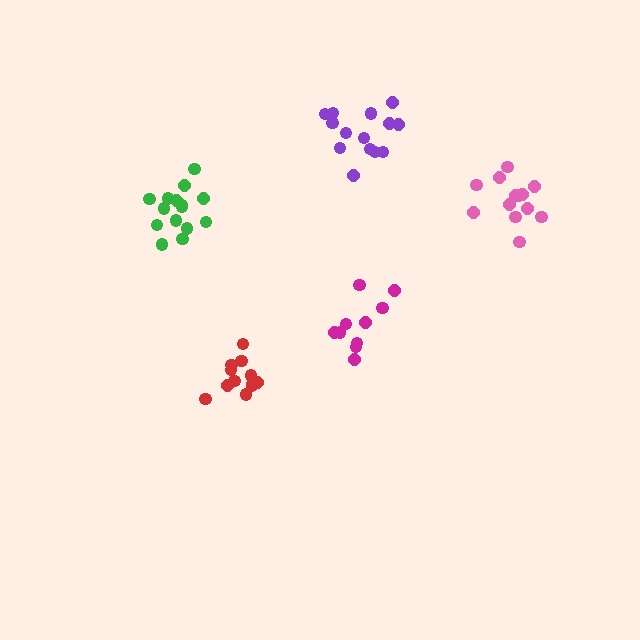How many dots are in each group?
Group 1: 12 dots, Group 2: 14 dots, Group 3: 15 dots, Group 4: 10 dots, Group 5: 13 dots (64 total).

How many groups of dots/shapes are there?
There are 5 groups.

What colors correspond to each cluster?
The clusters are colored: red, purple, green, magenta, pink.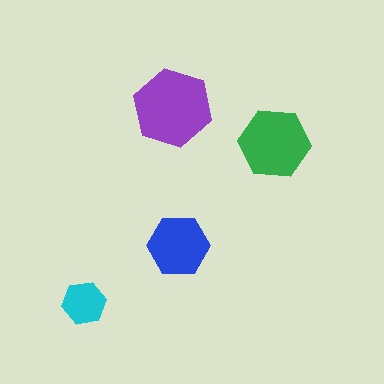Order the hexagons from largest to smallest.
the purple one, the green one, the blue one, the cyan one.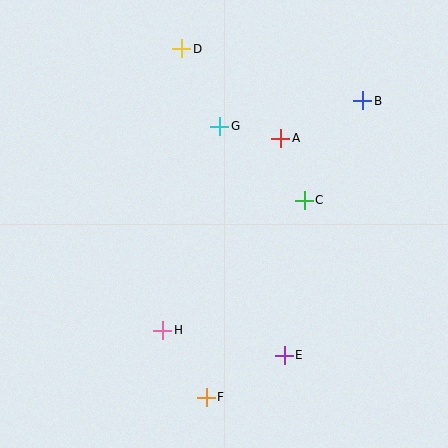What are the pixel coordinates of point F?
Point F is at (206, 397).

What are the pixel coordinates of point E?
Point E is at (284, 355).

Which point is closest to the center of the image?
Point C at (304, 200) is closest to the center.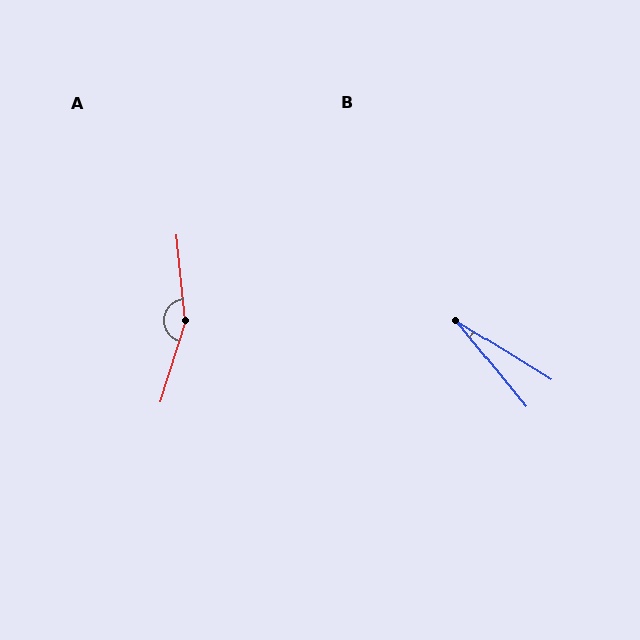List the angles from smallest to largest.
B (19°), A (157°).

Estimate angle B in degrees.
Approximately 19 degrees.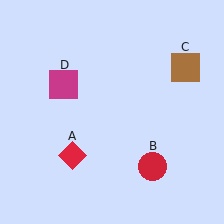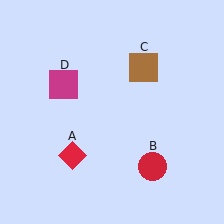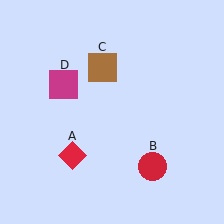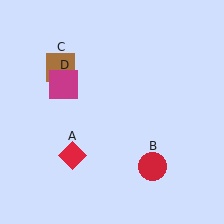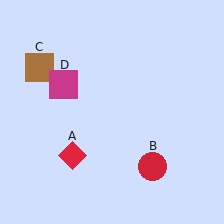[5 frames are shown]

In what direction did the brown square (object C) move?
The brown square (object C) moved left.